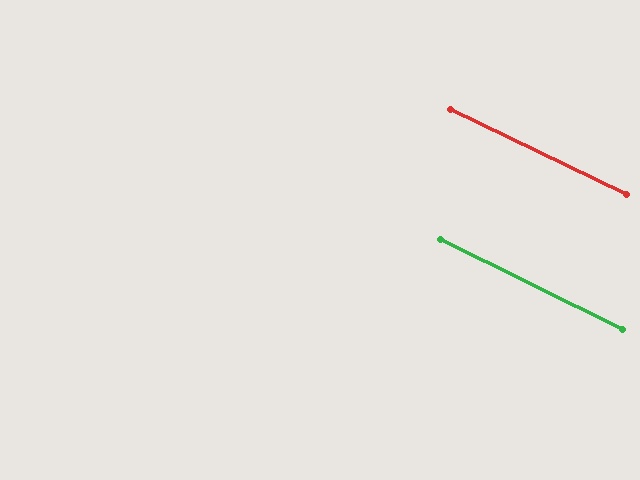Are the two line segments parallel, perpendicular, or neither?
Parallel — their directions differ by only 0.7°.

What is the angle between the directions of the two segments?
Approximately 1 degree.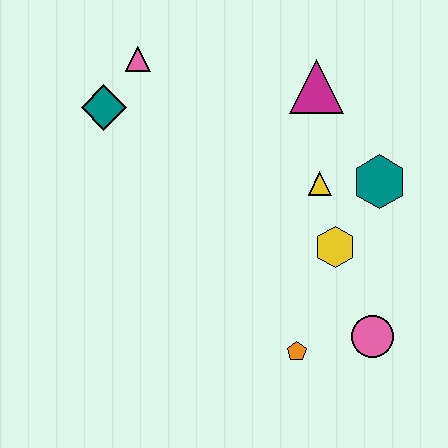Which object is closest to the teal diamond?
The pink triangle is closest to the teal diamond.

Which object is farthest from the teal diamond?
The pink circle is farthest from the teal diamond.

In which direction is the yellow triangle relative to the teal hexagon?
The yellow triangle is to the left of the teal hexagon.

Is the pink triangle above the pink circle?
Yes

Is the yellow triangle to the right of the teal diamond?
Yes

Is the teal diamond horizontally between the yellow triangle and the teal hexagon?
No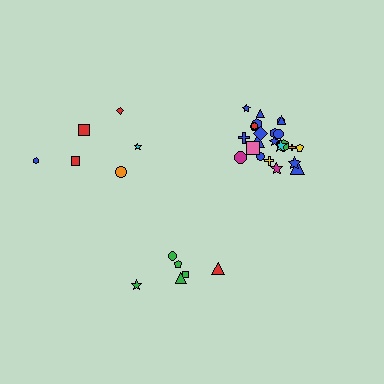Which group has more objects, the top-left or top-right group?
The top-right group.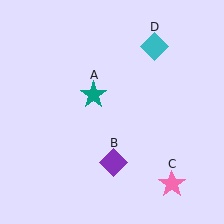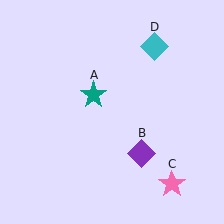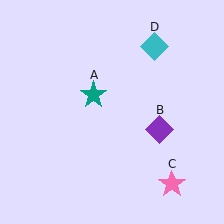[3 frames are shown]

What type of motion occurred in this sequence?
The purple diamond (object B) rotated counterclockwise around the center of the scene.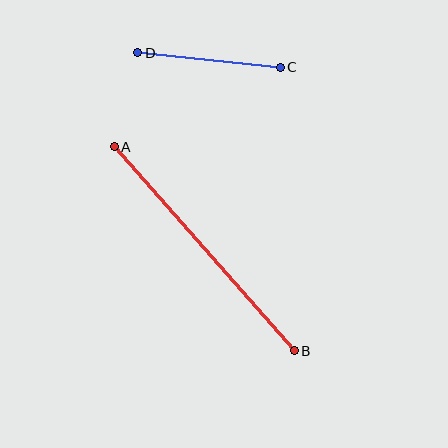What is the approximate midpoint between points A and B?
The midpoint is at approximately (204, 249) pixels.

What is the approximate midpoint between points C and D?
The midpoint is at approximately (209, 60) pixels.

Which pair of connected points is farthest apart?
Points A and B are farthest apart.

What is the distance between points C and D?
The distance is approximately 143 pixels.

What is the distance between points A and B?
The distance is approximately 272 pixels.